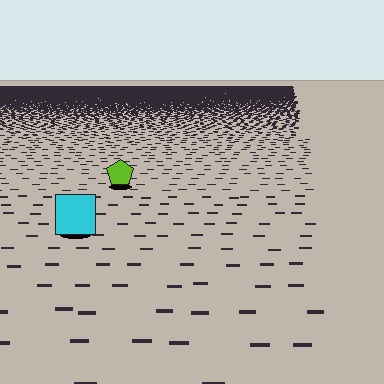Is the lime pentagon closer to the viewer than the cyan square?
No. The cyan square is closer — you can tell from the texture gradient: the ground texture is coarser near it.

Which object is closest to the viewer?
The cyan square is closest. The texture marks near it are larger and more spread out.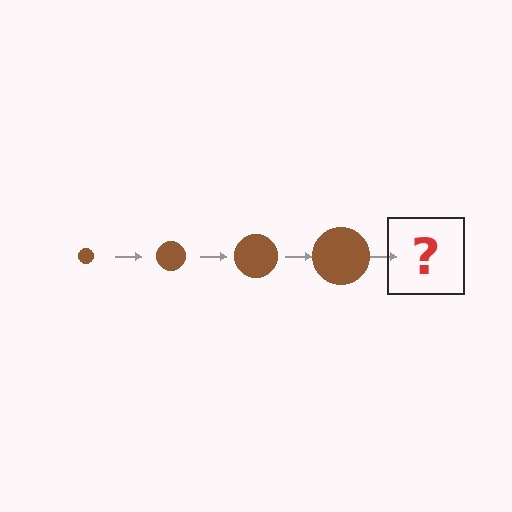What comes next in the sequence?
The next element should be a brown circle, larger than the previous one.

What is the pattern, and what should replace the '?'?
The pattern is that the circle gets progressively larger each step. The '?' should be a brown circle, larger than the previous one.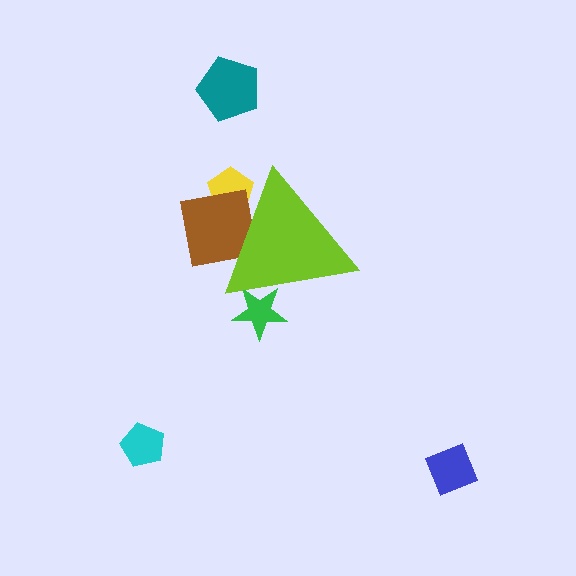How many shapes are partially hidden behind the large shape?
3 shapes are partially hidden.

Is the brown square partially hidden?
Yes, the brown square is partially hidden behind the lime triangle.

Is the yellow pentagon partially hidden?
Yes, the yellow pentagon is partially hidden behind the lime triangle.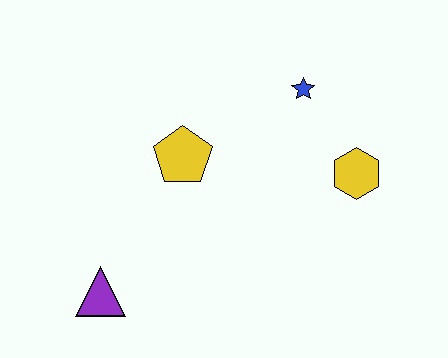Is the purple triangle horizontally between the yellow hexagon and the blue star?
No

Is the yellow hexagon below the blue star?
Yes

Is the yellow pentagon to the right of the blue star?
No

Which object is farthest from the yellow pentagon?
The yellow hexagon is farthest from the yellow pentagon.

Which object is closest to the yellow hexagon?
The blue star is closest to the yellow hexagon.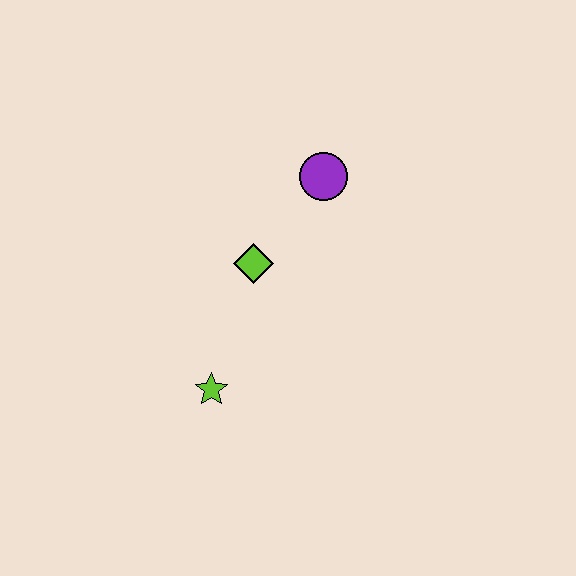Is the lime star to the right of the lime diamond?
No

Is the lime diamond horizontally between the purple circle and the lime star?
Yes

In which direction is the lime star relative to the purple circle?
The lime star is below the purple circle.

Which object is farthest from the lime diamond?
The lime star is farthest from the lime diamond.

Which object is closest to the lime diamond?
The purple circle is closest to the lime diamond.